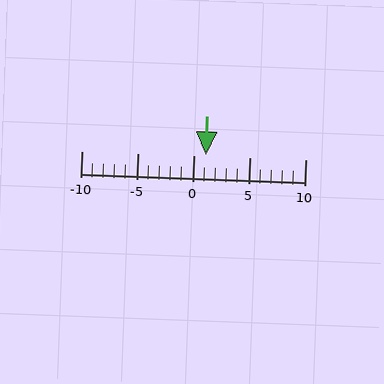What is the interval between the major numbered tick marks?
The major tick marks are spaced 5 units apart.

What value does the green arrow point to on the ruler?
The green arrow points to approximately 1.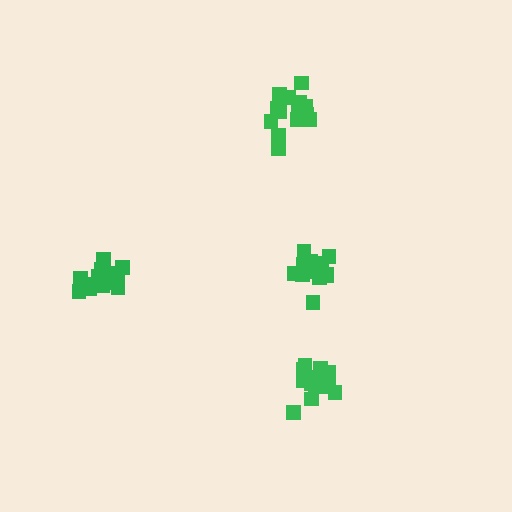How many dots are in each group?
Group 1: 19 dots, Group 2: 18 dots, Group 3: 19 dots, Group 4: 18 dots (74 total).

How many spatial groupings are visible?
There are 4 spatial groupings.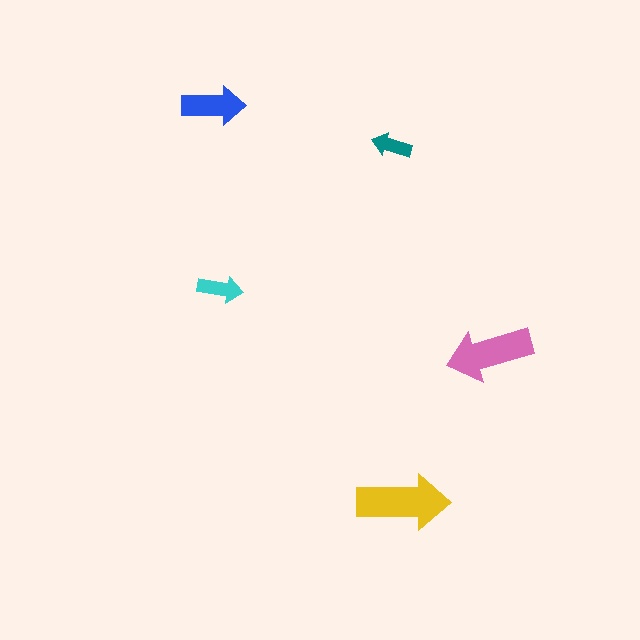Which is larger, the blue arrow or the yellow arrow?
The yellow one.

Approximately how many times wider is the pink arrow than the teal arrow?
About 2 times wider.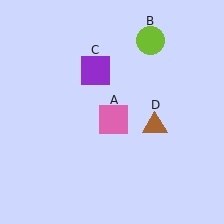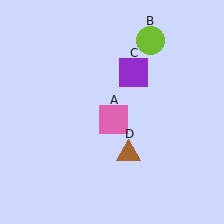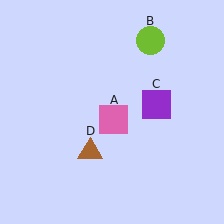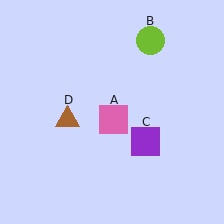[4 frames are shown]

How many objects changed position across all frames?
2 objects changed position: purple square (object C), brown triangle (object D).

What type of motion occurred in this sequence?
The purple square (object C), brown triangle (object D) rotated clockwise around the center of the scene.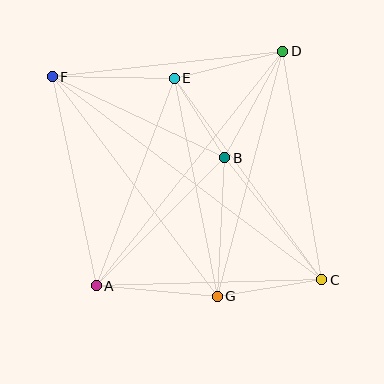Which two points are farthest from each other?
Points C and F are farthest from each other.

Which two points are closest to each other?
Points B and E are closest to each other.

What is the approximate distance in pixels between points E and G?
The distance between E and G is approximately 222 pixels.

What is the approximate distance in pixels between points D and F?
The distance between D and F is approximately 232 pixels.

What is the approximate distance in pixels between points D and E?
The distance between D and E is approximately 112 pixels.